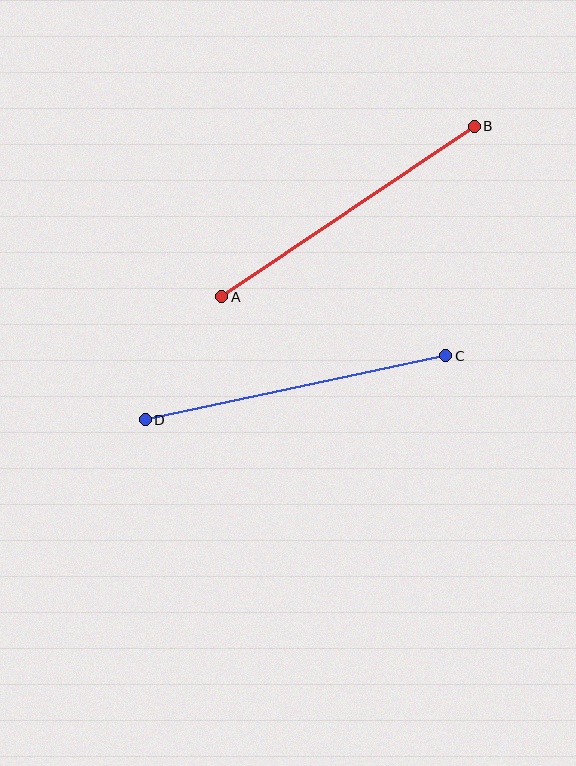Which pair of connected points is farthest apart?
Points C and D are farthest apart.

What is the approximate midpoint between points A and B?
The midpoint is at approximately (348, 211) pixels.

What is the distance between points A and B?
The distance is approximately 305 pixels.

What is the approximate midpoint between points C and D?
The midpoint is at approximately (296, 388) pixels.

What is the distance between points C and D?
The distance is approximately 307 pixels.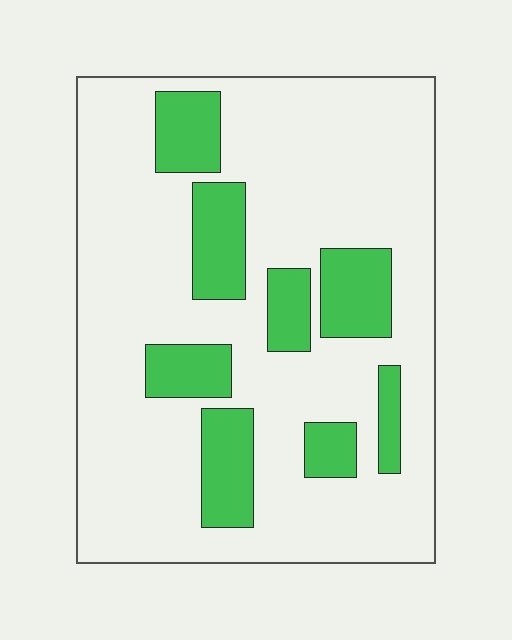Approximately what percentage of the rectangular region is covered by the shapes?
Approximately 20%.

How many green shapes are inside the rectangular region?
8.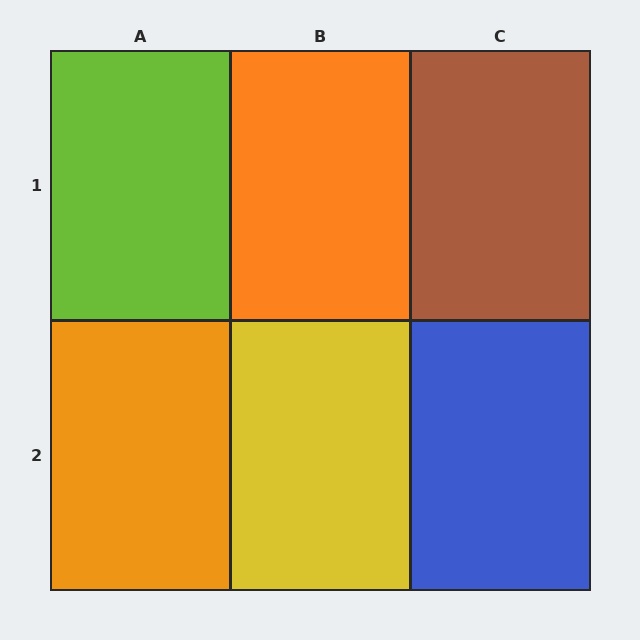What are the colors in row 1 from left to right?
Lime, orange, brown.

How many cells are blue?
1 cell is blue.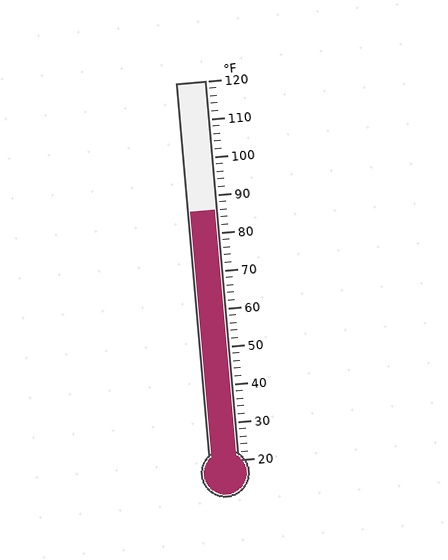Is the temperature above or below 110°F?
The temperature is below 110°F.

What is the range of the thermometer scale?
The thermometer scale ranges from 20°F to 120°F.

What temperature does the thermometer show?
The thermometer shows approximately 86°F.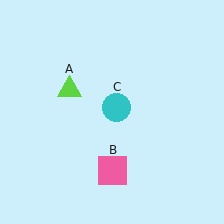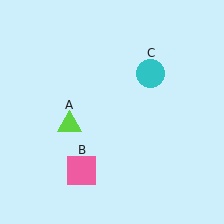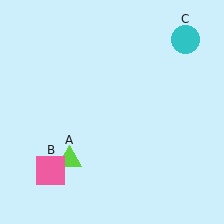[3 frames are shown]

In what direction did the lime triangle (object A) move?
The lime triangle (object A) moved down.